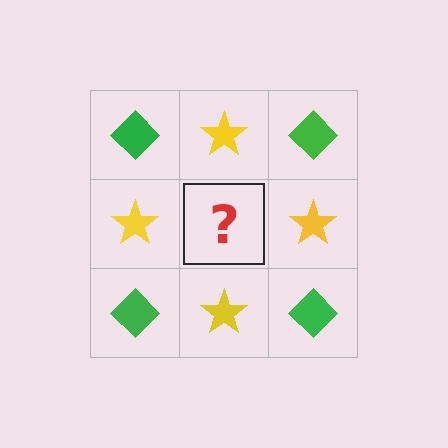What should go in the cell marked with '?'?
The missing cell should contain a green diamond.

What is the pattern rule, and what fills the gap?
The rule is that it alternates green diamond and yellow star in a checkerboard pattern. The gap should be filled with a green diamond.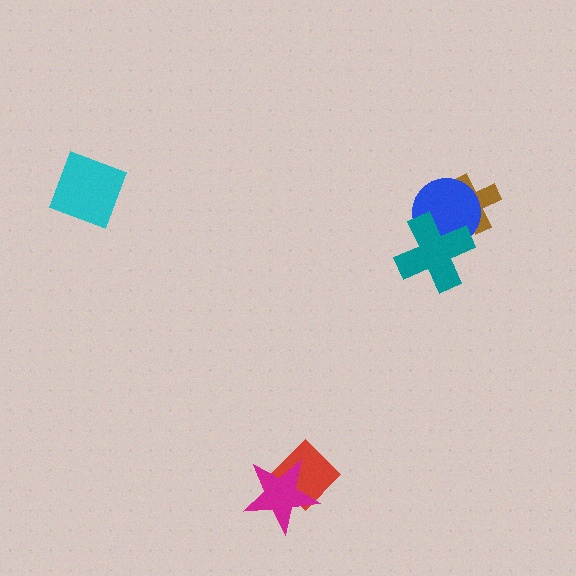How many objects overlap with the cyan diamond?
0 objects overlap with the cyan diamond.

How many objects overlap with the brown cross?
2 objects overlap with the brown cross.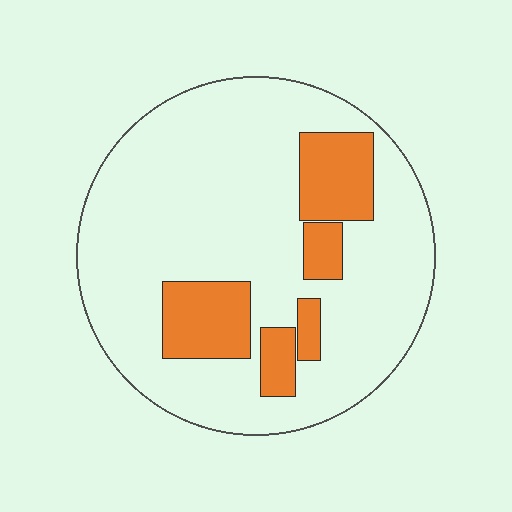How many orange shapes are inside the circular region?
5.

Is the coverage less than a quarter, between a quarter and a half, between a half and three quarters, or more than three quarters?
Less than a quarter.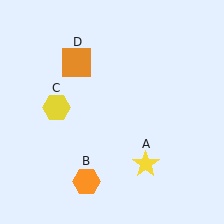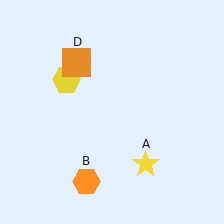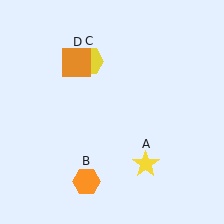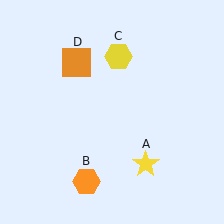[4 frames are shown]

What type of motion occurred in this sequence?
The yellow hexagon (object C) rotated clockwise around the center of the scene.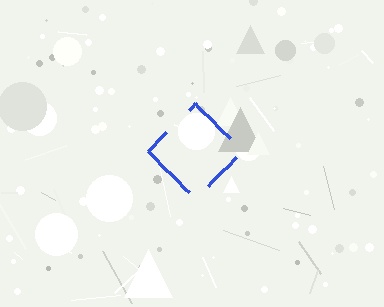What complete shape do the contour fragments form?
The contour fragments form a diamond.